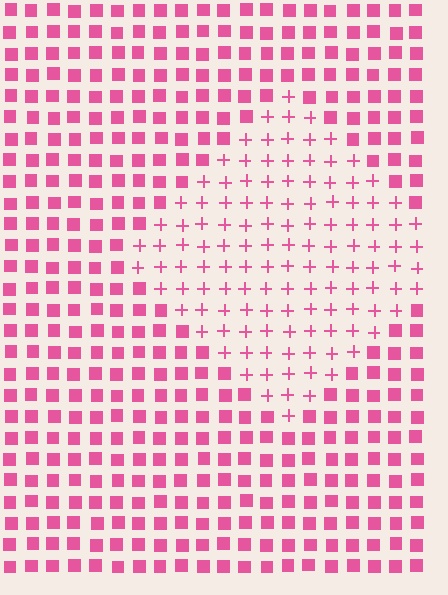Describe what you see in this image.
The image is filled with small pink elements arranged in a uniform grid. A diamond-shaped region contains plus signs, while the surrounding area contains squares. The boundary is defined purely by the change in element shape.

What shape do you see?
I see a diamond.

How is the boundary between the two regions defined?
The boundary is defined by a change in element shape: plus signs inside vs. squares outside. All elements share the same color and spacing.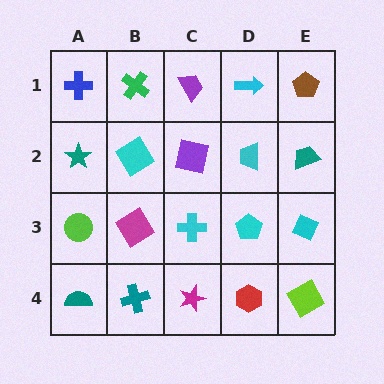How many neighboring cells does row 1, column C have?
3.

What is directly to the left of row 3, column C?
A magenta diamond.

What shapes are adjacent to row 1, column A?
A teal star (row 2, column A), a green cross (row 1, column B).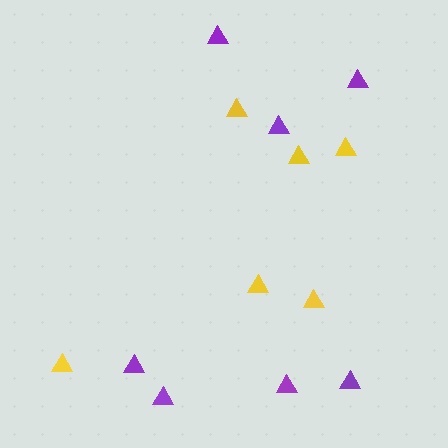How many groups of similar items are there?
There are 2 groups: one group of purple triangles (7) and one group of yellow triangles (6).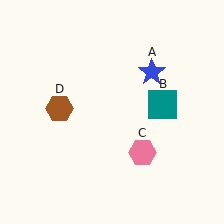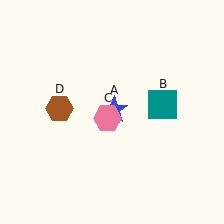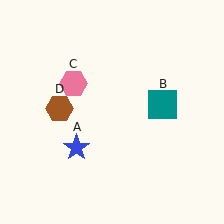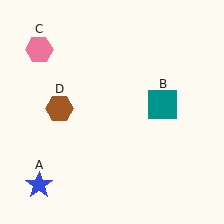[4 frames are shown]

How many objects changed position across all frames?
2 objects changed position: blue star (object A), pink hexagon (object C).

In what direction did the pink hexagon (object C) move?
The pink hexagon (object C) moved up and to the left.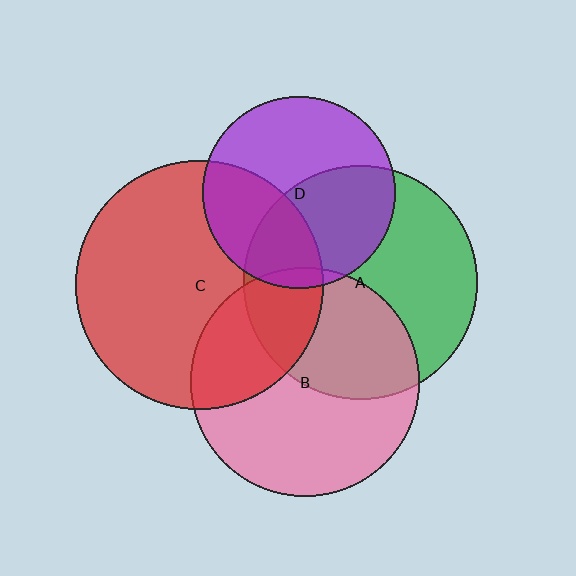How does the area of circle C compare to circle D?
Approximately 1.7 times.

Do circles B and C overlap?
Yes.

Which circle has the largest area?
Circle C (red).